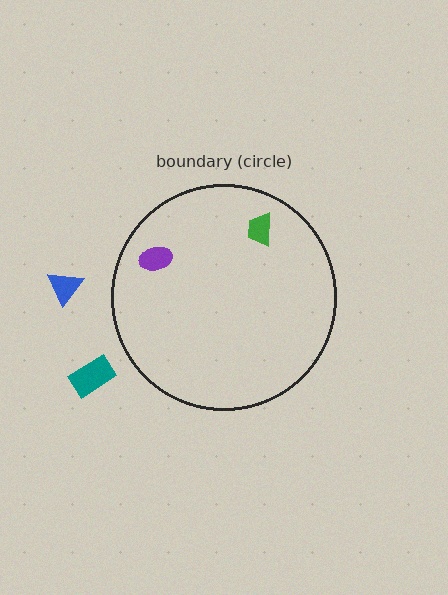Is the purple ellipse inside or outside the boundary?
Inside.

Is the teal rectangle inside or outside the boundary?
Outside.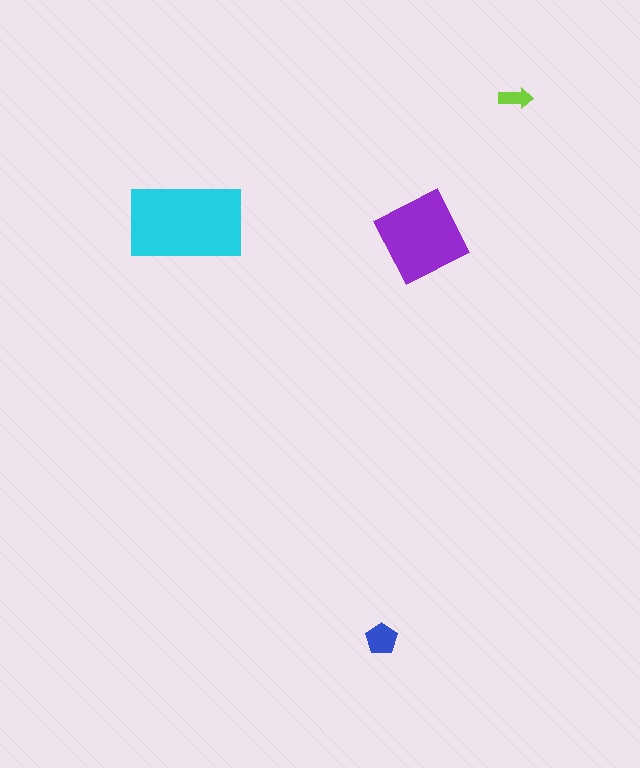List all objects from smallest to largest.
The lime arrow, the blue pentagon, the purple diamond, the cyan rectangle.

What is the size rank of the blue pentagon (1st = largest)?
3rd.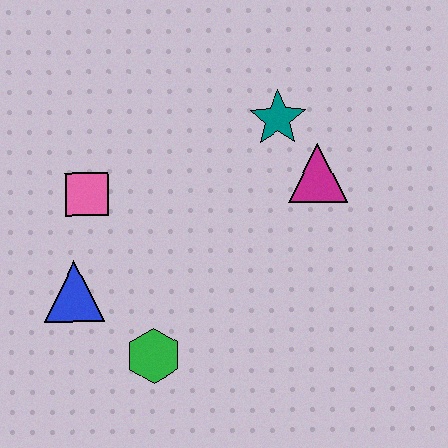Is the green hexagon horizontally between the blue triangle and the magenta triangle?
Yes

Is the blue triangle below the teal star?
Yes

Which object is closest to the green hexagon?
The blue triangle is closest to the green hexagon.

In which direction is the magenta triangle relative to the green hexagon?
The magenta triangle is above the green hexagon.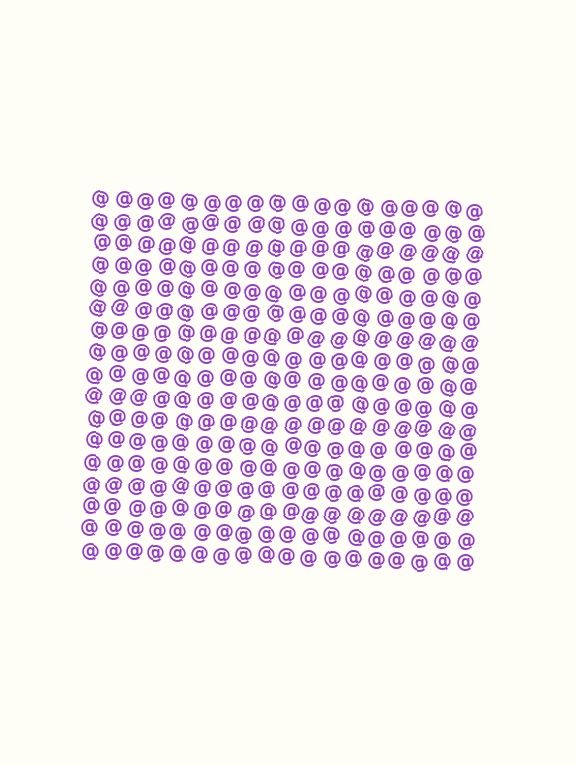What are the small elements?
The small elements are at signs.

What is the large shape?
The large shape is a square.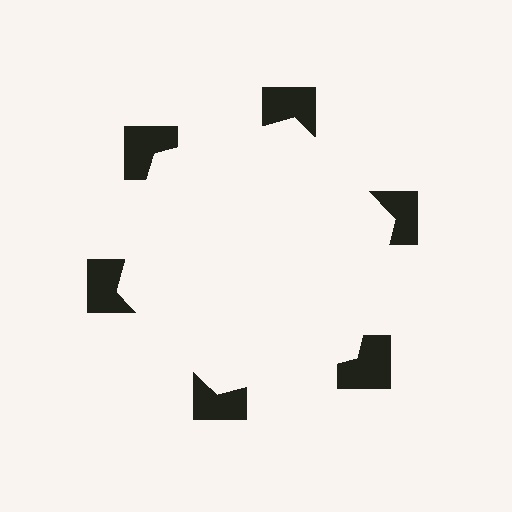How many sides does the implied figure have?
6 sides.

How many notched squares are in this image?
There are 6 — one at each vertex of the illusory hexagon.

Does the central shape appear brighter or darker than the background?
It typically appears slightly brighter than the background, even though no actual brightness change is drawn.